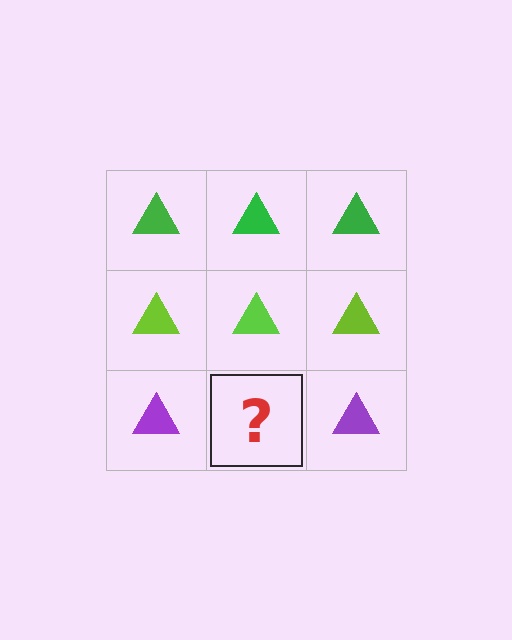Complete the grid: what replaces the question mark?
The question mark should be replaced with a purple triangle.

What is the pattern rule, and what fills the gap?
The rule is that each row has a consistent color. The gap should be filled with a purple triangle.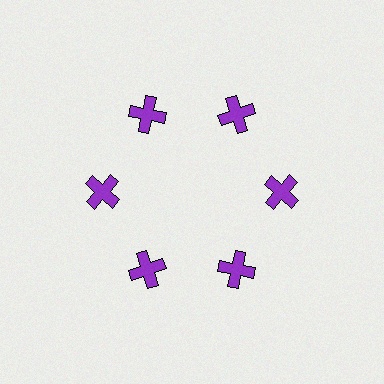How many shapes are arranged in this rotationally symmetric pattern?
There are 6 shapes, arranged in 6 groups of 1.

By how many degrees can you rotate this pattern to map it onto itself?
The pattern maps onto itself every 60 degrees of rotation.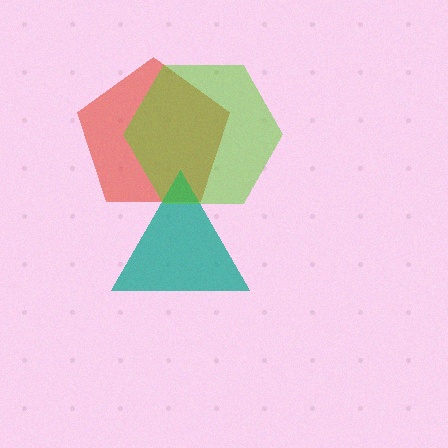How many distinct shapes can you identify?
There are 3 distinct shapes: a red pentagon, a teal triangle, a lime hexagon.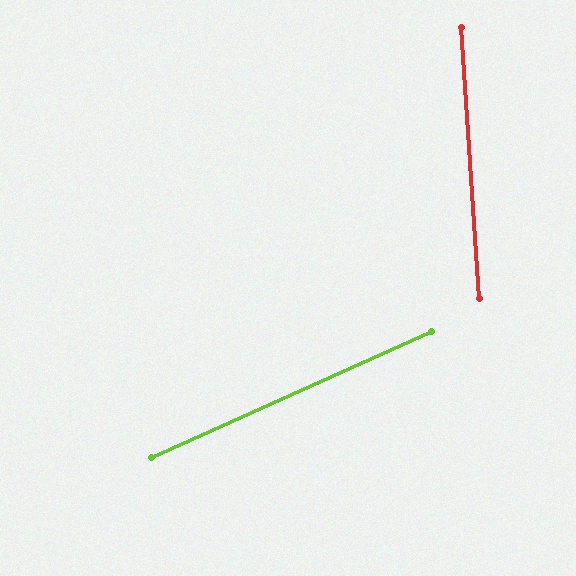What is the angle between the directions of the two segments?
Approximately 70 degrees.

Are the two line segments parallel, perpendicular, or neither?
Neither parallel nor perpendicular — they differ by about 70°.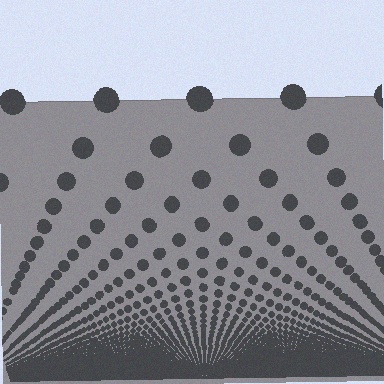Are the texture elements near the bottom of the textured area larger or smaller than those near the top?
Smaller. The gradient is inverted — elements near the bottom are smaller and denser.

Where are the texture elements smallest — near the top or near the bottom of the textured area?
Near the bottom.